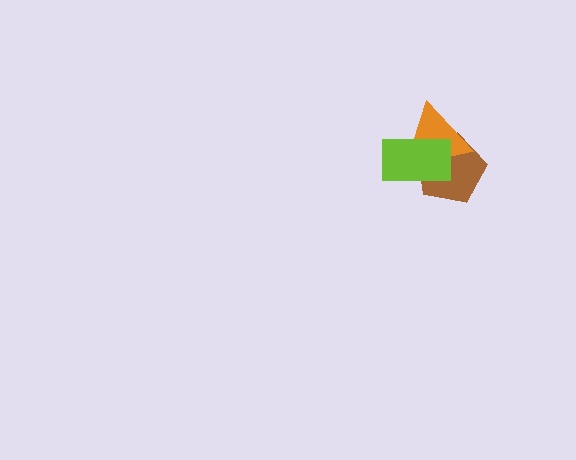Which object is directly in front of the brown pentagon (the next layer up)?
The orange triangle is directly in front of the brown pentagon.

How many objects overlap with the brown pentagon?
2 objects overlap with the brown pentagon.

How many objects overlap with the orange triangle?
2 objects overlap with the orange triangle.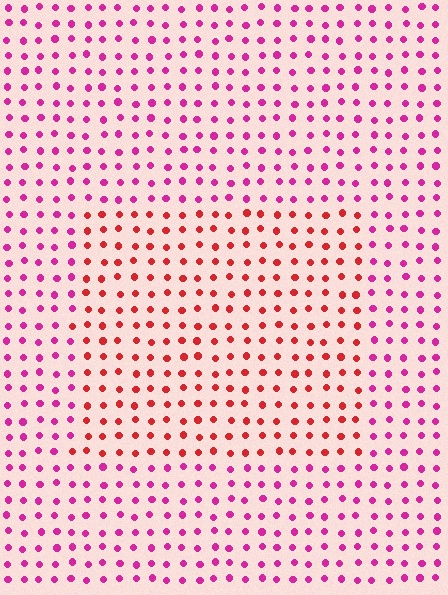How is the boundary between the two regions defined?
The boundary is defined purely by a slight shift in hue (about 39 degrees). Spacing, size, and orientation are identical on both sides.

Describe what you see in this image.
The image is filled with small magenta elements in a uniform arrangement. A rectangle-shaped region is visible where the elements are tinted to a slightly different hue, forming a subtle color boundary.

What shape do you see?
I see a rectangle.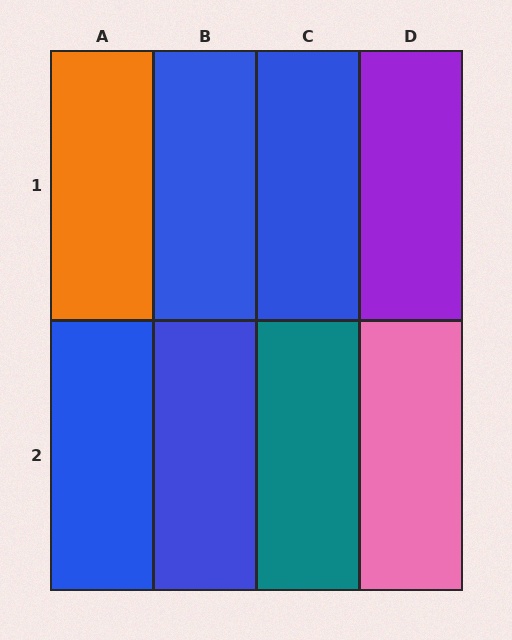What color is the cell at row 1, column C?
Blue.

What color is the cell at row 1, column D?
Purple.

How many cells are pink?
1 cell is pink.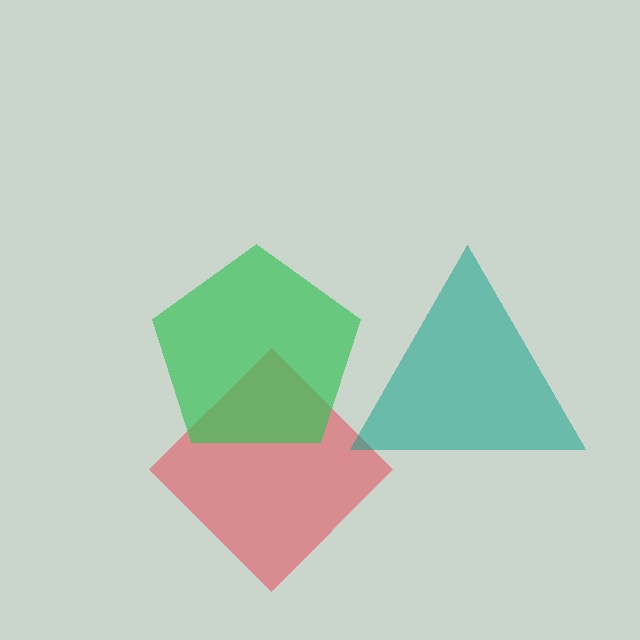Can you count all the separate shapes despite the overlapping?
Yes, there are 3 separate shapes.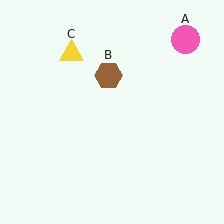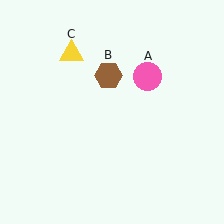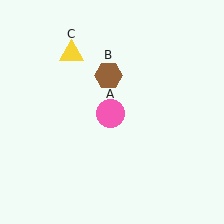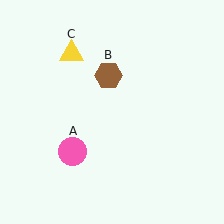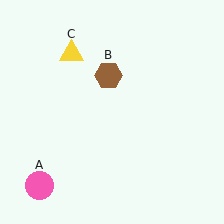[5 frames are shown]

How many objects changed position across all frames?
1 object changed position: pink circle (object A).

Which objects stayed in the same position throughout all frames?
Brown hexagon (object B) and yellow triangle (object C) remained stationary.